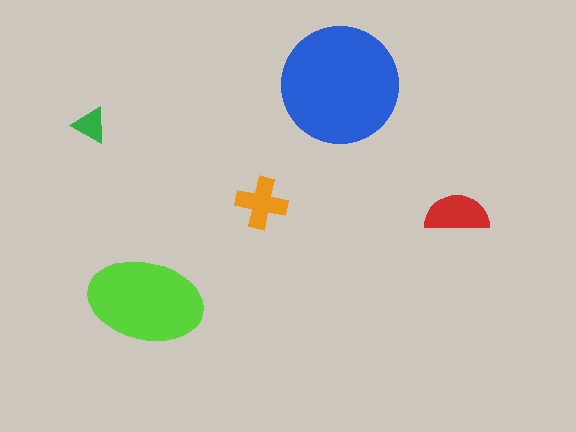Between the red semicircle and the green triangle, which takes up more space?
The red semicircle.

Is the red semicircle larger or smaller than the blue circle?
Smaller.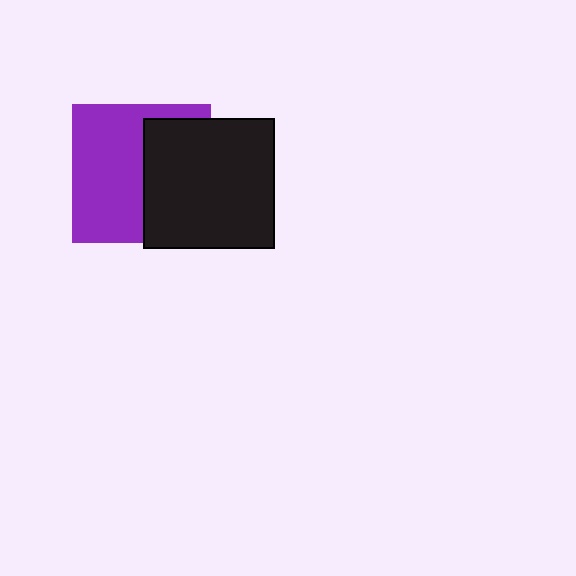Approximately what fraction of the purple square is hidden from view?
Roughly 44% of the purple square is hidden behind the black square.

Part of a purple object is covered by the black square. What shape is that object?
It is a square.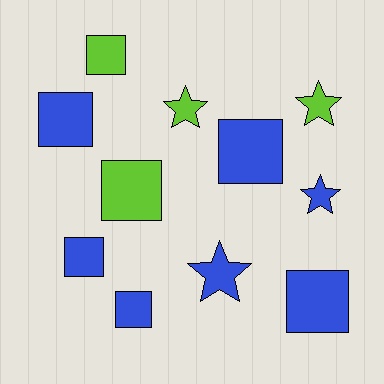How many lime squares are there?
There are 2 lime squares.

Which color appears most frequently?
Blue, with 7 objects.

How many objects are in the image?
There are 11 objects.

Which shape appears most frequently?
Square, with 7 objects.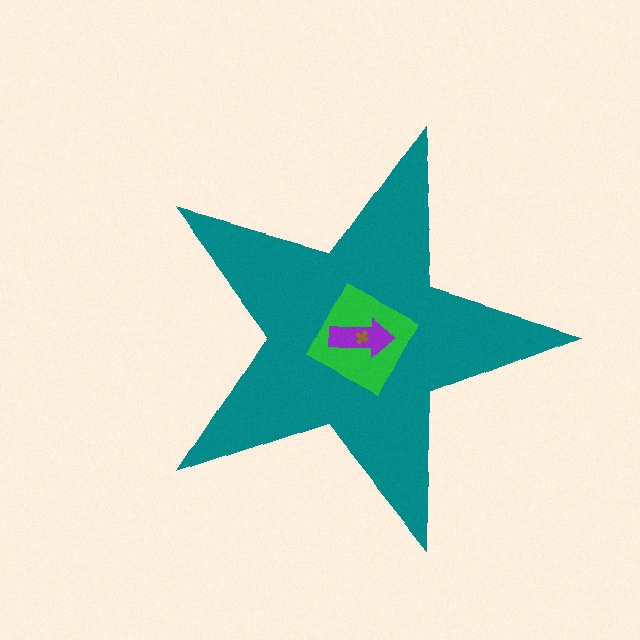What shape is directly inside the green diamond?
The purple arrow.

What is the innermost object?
The brown cross.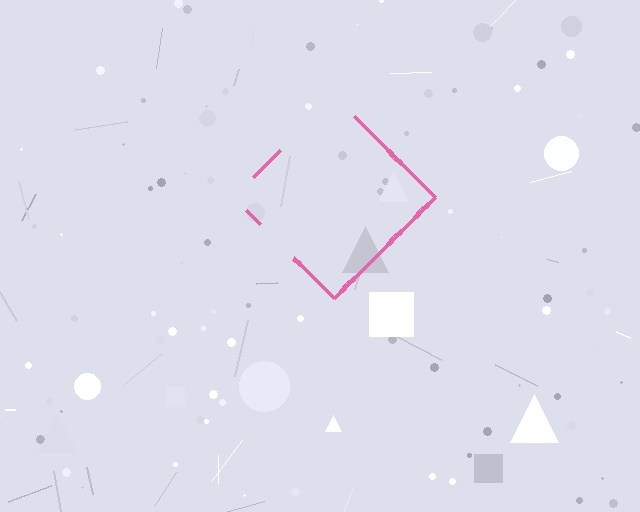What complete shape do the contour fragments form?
The contour fragments form a diamond.